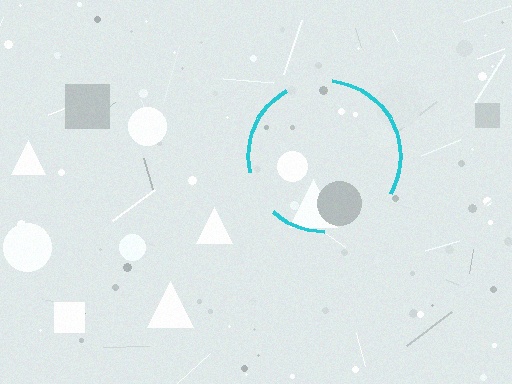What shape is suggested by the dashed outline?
The dashed outline suggests a circle.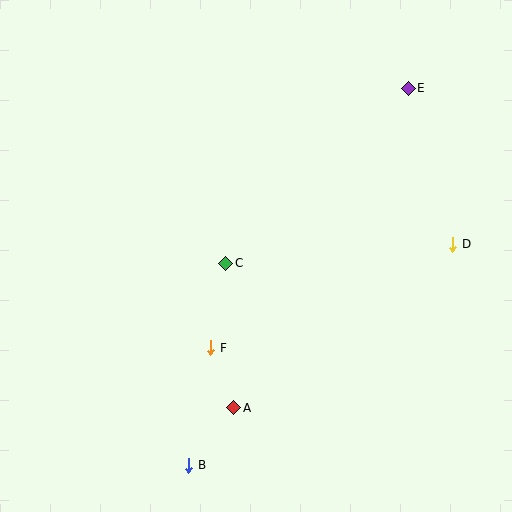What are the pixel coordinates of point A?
Point A is at (234, 408).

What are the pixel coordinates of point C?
Point C is at (226, 263).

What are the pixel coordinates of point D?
Point D is at (453, 245).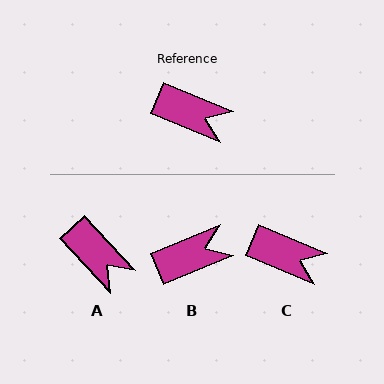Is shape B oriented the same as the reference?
No, it is off by about 45 degrees.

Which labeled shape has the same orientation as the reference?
C.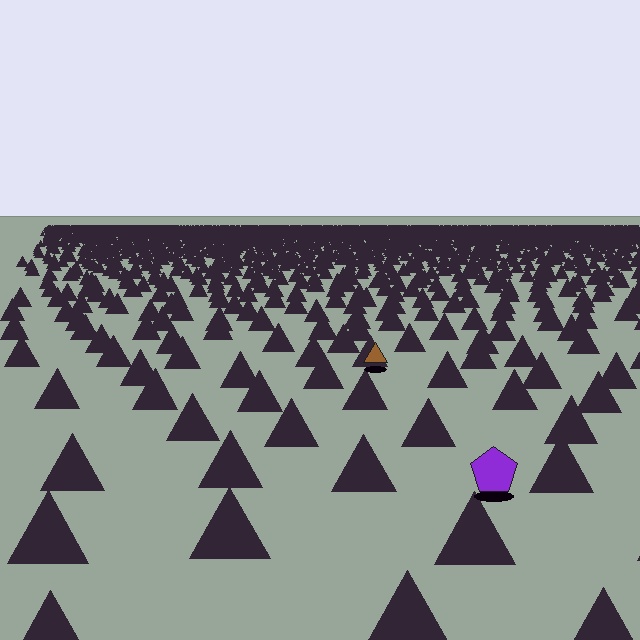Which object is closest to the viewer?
The purple pentagon is closest. The texture marks near it are larger and more spread out.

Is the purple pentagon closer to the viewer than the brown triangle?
Yes. The purple pentagon is closer — you can tell from the texture gradient: the ground texture is coarser near it.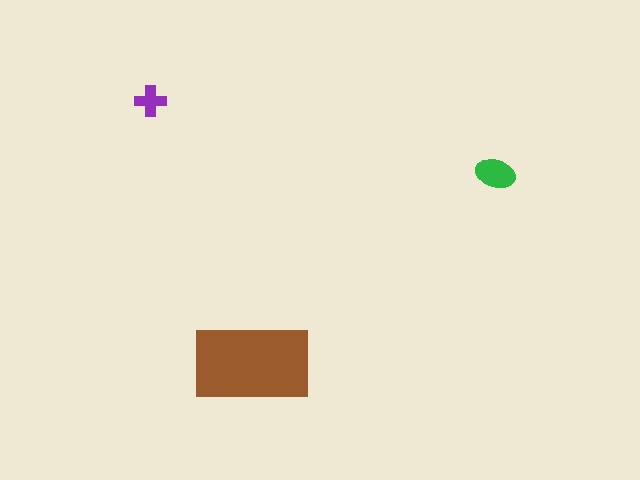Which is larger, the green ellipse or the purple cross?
The green ellipse.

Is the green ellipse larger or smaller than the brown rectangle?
Smaller.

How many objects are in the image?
There are 3 objects in the image.